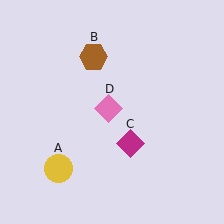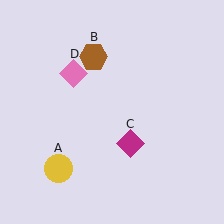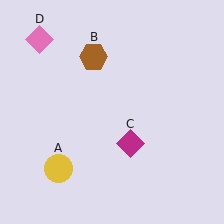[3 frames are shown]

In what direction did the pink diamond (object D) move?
The pink diamond (object D) moved up and to the left.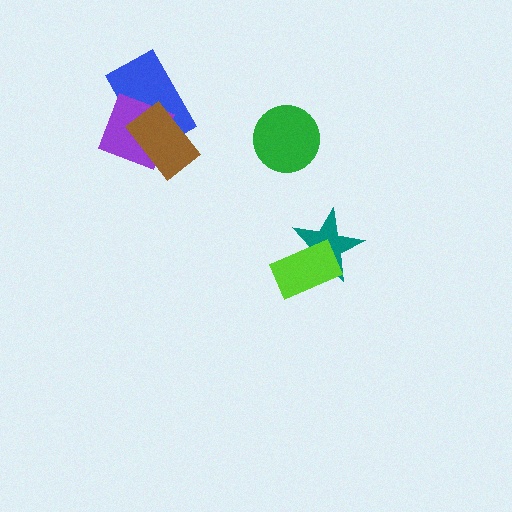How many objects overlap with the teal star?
1 object overlaps with the teal star.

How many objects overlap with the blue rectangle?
2 objects overlap with the blue rectangle.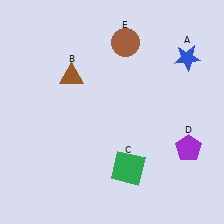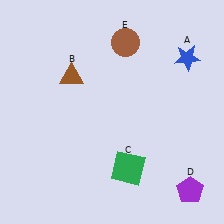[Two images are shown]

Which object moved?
The purple pentagon (D) moved down.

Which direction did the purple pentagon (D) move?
The purple pentagon (D) moved down.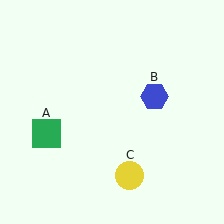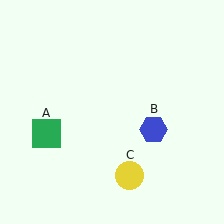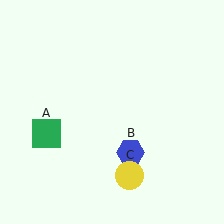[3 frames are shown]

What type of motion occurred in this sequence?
The blue hexagon (object B) rotated clockwise around the center of the scene.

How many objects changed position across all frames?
1 object changed position: blue hexagon (object B).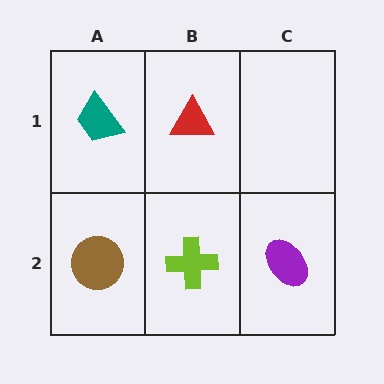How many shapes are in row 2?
3 shapes.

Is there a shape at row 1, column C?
No, that cell is empty.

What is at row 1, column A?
A teal trapezoid.